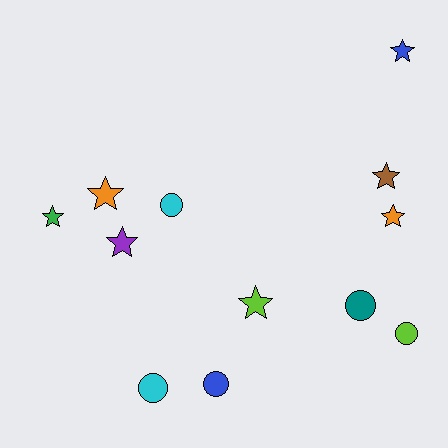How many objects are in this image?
There are 12 objects.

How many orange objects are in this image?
There are 2 orange objects.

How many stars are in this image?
There are 7 stars.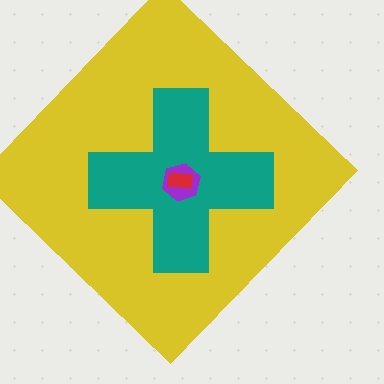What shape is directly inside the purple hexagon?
The red rectangle.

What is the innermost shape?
The red rectangle.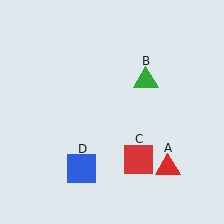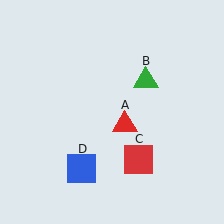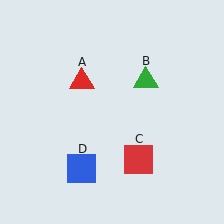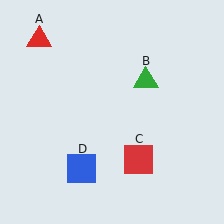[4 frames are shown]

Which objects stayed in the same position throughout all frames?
Green triangle (object B) and red square (object C) and blue square (object D) remained stationary.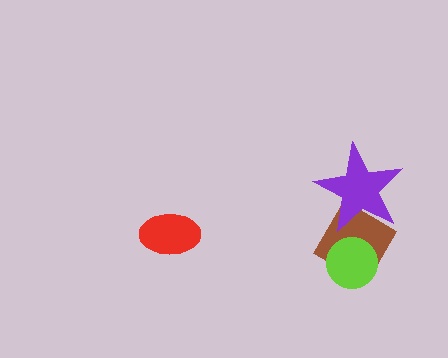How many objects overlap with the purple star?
1 object overlaps with the purple star.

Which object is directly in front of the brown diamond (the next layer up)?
The lime circle is directly in front of the brown diamond.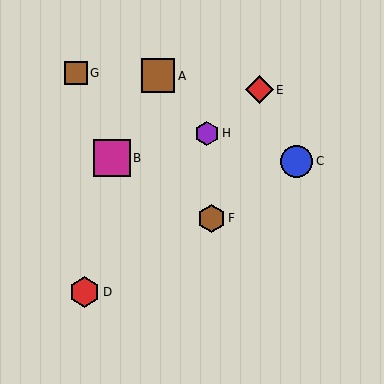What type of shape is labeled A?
Shape A is a brown square.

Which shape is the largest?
The magenta square (labeled B) is the largest.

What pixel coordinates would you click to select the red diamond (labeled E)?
Click at (259, 90) to select the red diamond E.